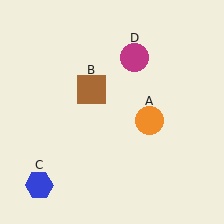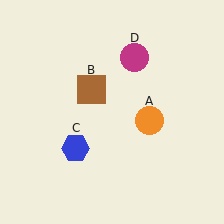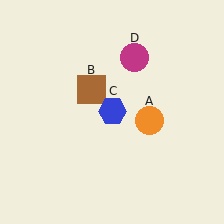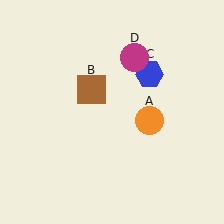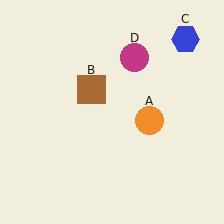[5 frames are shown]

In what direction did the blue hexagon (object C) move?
The blue hexagon (object C) moved up and to the right.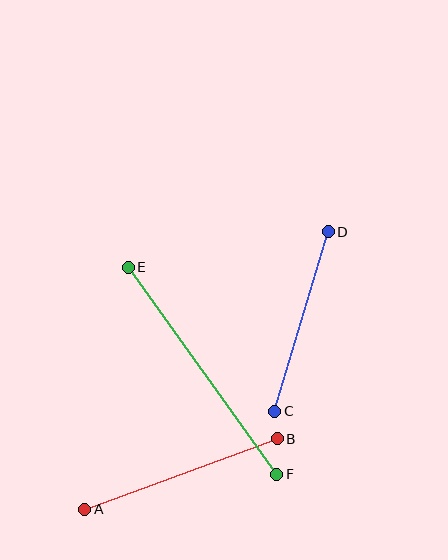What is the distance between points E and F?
The distance is approximately 254 pixels.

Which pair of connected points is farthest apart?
Points E and F are farthest apart.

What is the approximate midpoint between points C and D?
The midpoint is at approximately (301, 322) pixels.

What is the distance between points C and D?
The distance is approximately 187 pixels.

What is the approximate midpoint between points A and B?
The midpoint is at approximately (181, 474) pixels.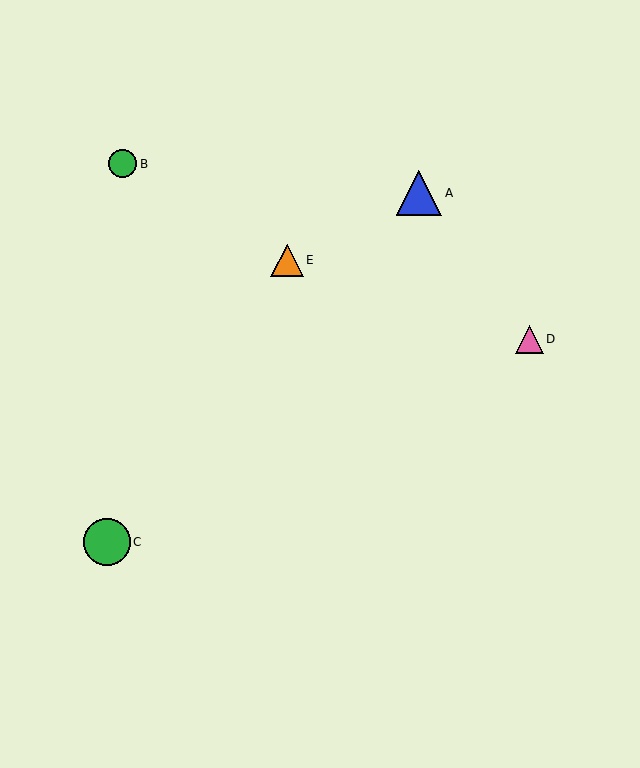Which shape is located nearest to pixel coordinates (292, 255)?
The orange triangle (labeled E) at (287, 260) is nearest to that location.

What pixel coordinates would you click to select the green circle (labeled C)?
Click at (107, 542) to select the green circle C.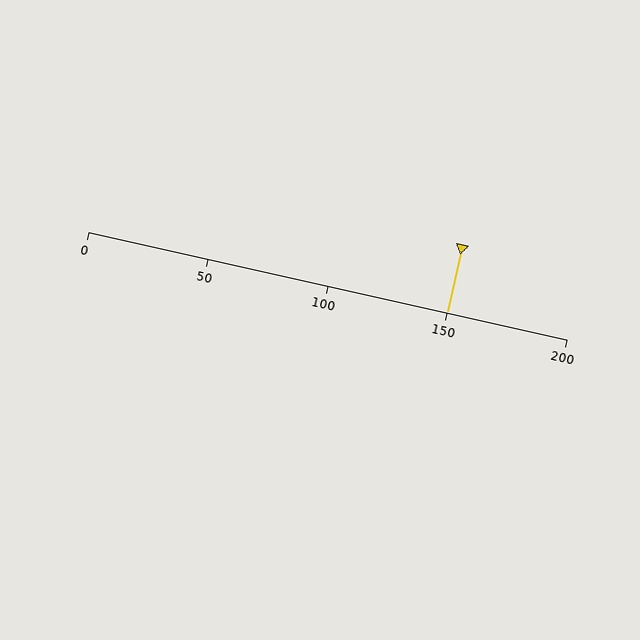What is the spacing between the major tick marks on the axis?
The major ticks are spaced 50 apart.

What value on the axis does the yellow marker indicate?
The marker indicates approximately 150.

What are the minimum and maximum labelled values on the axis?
The axis runs from 0 to 200.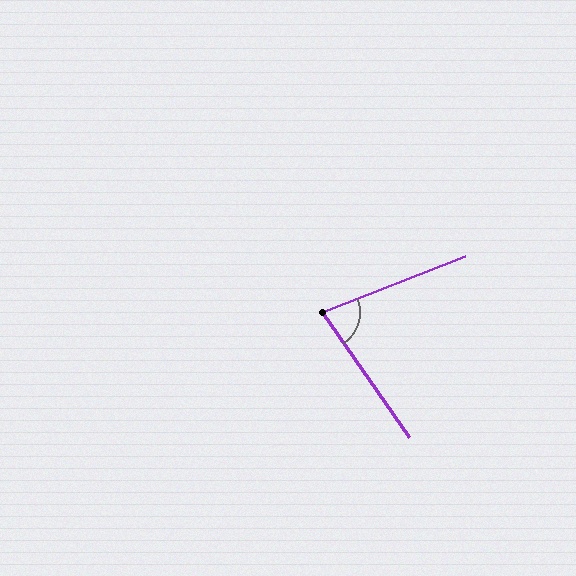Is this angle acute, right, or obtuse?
It is acute.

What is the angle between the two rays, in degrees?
Approximately 76 degrees.